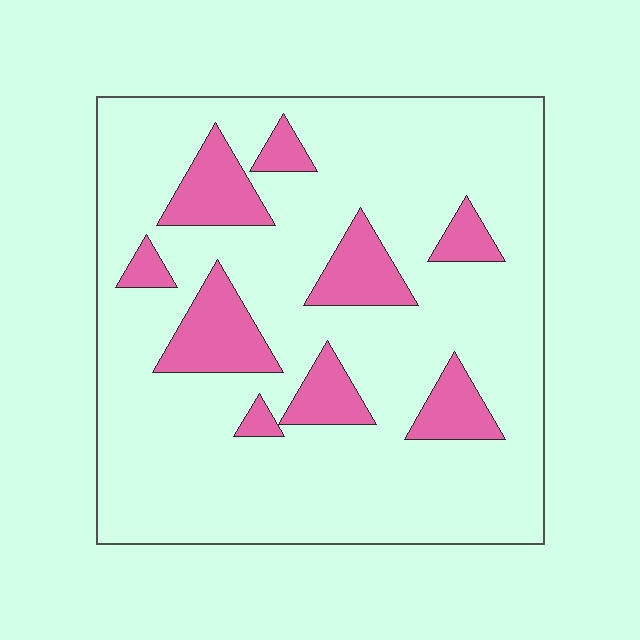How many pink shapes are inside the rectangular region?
9.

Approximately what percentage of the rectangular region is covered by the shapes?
Approximately 20%.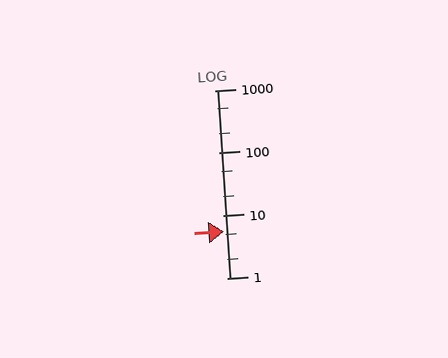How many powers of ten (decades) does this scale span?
The scale spans 3 decades, from 1 to 1000.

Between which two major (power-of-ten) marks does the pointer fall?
The pointer is between 1 and 10.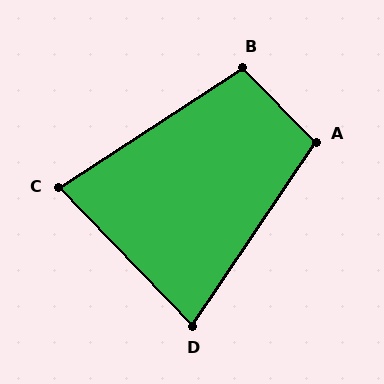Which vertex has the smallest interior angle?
D, at approximately 78 degrees.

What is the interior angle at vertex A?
Approximately 101 degrees (obtuse).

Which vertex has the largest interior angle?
B, at approximately 102 degrees.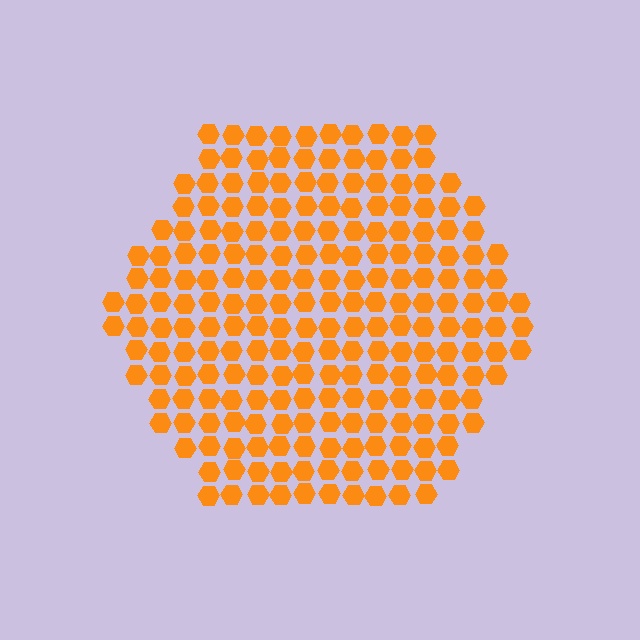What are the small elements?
The small elements are hexagons.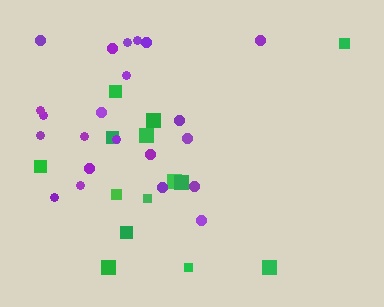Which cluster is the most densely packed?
Purple.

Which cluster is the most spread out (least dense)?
Green.